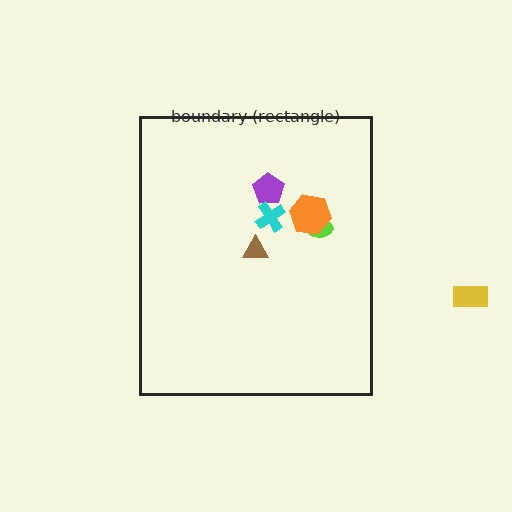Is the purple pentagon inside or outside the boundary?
Inside.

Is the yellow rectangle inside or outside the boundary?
Outside.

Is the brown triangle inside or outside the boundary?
Inside.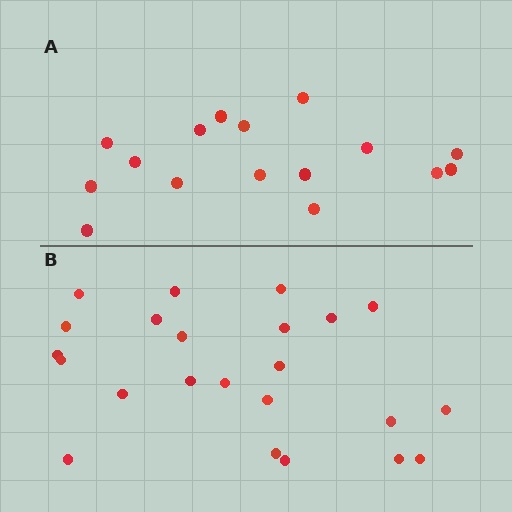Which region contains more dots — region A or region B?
Region B (the bottom region) has more dots.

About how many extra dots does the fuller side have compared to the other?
Region B has roughly 8 or so more dots than region A.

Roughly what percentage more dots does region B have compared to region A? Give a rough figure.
About 45% more.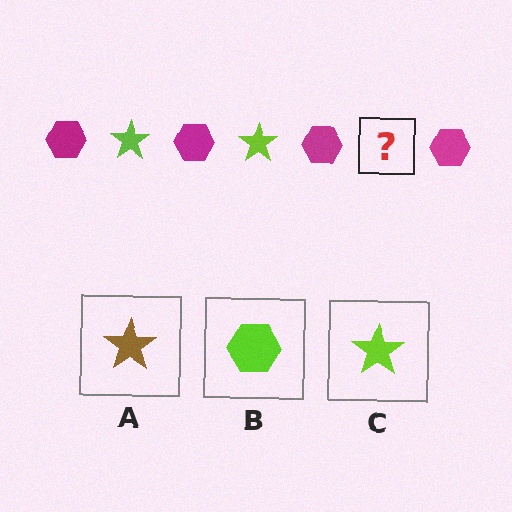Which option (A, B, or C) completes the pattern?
C.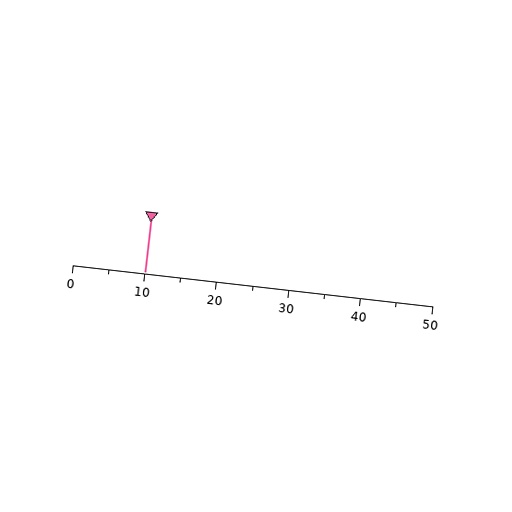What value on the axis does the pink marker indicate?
The marker indicates approximately 10.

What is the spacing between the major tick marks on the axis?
The major ticks are spaced 10 apart.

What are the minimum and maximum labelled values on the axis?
The axis runs from 0 to 50.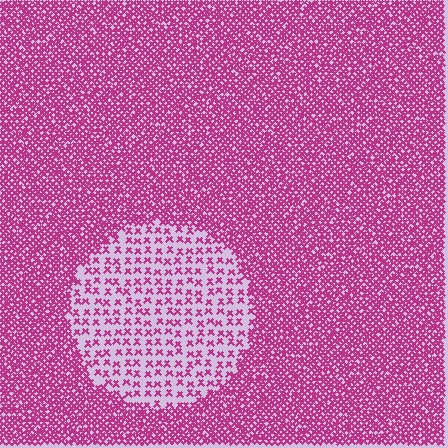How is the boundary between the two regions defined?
The boundary is defined by a change in element density (approximately 3.0x ratio). All elements are the same color, size, and shape.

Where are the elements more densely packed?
The elements are more densely packed outside the circle boundary.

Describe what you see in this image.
The image contains small magenta elements arranged at two different densities. A circle-shaped region is visible where the elements are less densely packed than the surrounding area.